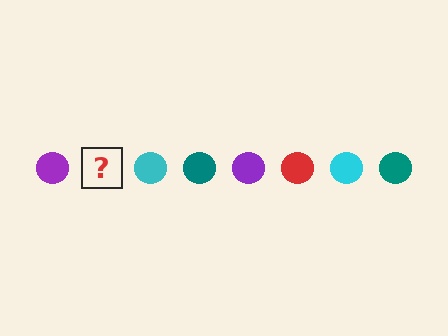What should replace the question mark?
The question mark should be replaced with a red circle.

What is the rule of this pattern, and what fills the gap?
The rule is that the pattern cycles through purple, red, cyan, teal circles. The gap should be filled with a red circle.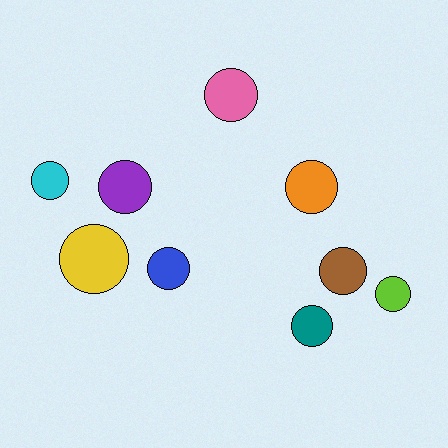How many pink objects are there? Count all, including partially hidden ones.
There is 1 pink object.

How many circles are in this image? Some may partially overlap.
There are 9 circles.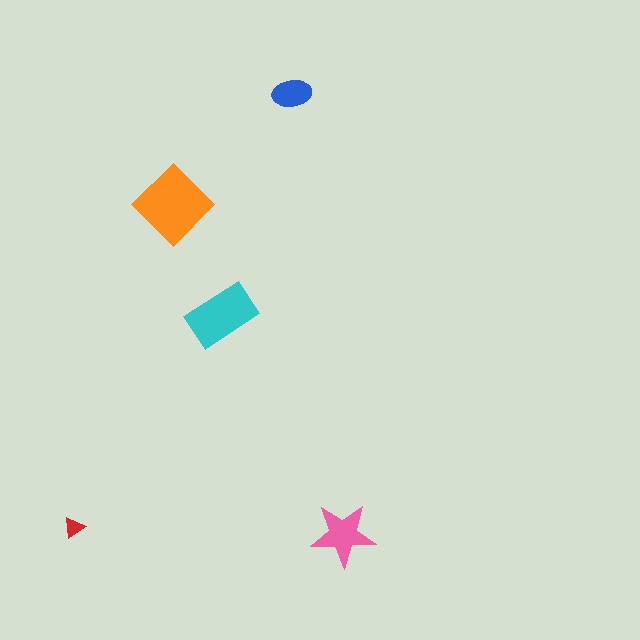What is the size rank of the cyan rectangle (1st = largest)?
2nd.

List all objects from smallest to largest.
The red triangle, the blue ellipse, the pink star, the cyan rectangle, the orange diamond.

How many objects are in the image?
There are 5 objects in the image.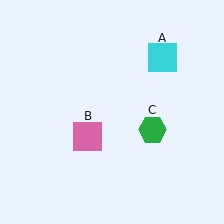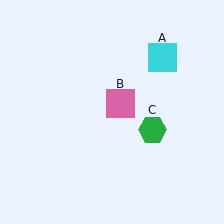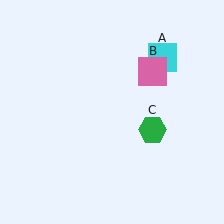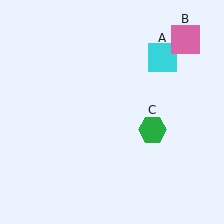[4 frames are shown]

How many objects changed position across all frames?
1 object changed position: pink square (object B).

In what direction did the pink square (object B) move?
The pink square (object B) moved up and to the right.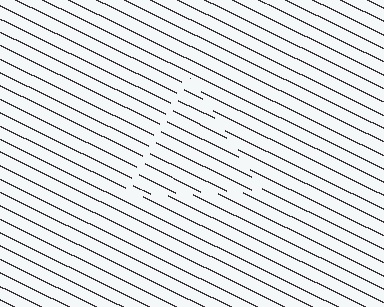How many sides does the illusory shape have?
3 sides — the line-ends trace a triangle.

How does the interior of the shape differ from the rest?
The interior of the shape contains the same grating, shifted by half a period — the contour is defined by the phase discontinuity where line-ends from the inner and outer gratings abut.